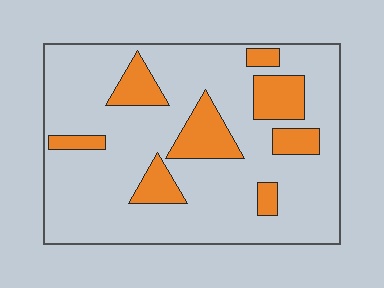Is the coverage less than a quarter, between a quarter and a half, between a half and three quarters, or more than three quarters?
Less than a quarter.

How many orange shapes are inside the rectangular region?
8.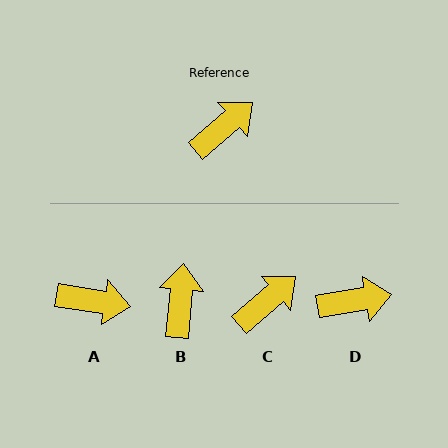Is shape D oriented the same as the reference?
No, it is off by about 32 degrees.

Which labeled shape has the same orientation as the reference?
C.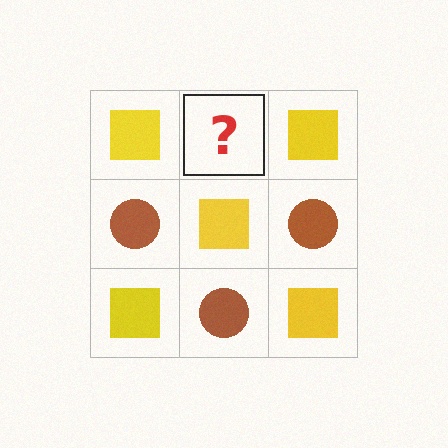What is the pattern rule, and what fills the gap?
The rule is that it alternates yellow square and brown circle in a checkerboard pattern. The gap should be filled with a brown circle.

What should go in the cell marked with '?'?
The missing cell should contain a brown circle.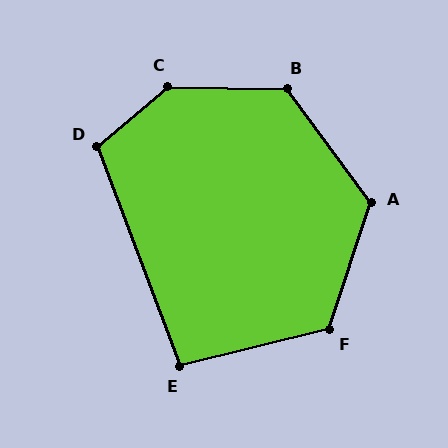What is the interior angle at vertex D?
Approximately 110 degrees (obtuse).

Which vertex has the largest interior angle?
C, at approximately 138 degrees.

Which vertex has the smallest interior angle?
E, at approximately 97 degrees.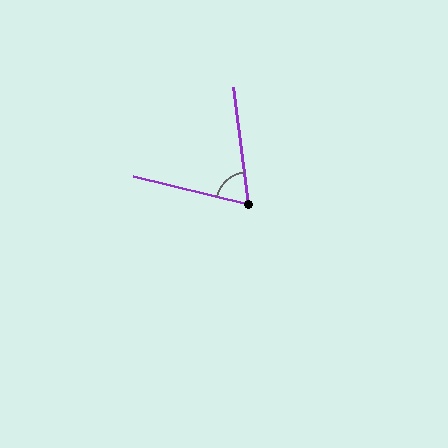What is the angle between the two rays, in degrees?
Approximately 69 degrees.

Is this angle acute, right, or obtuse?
It is acute.